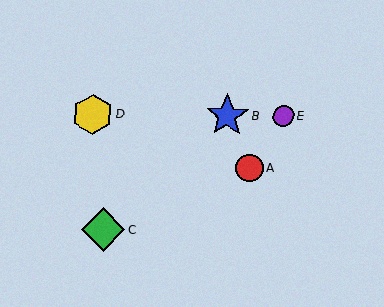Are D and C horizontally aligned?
No, D is at y≈114 and C is at y≈229.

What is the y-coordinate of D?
Object D is at y≈114.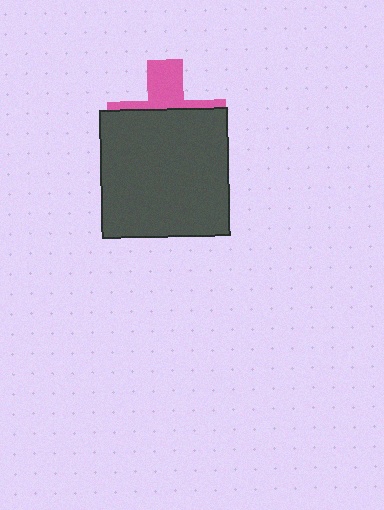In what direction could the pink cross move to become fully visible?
The pink cross could move up. That would shift it out from behind the dark gray square entirely.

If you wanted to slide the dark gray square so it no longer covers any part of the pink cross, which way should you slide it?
Slide it down — that is the most direct way to separate the two shapes.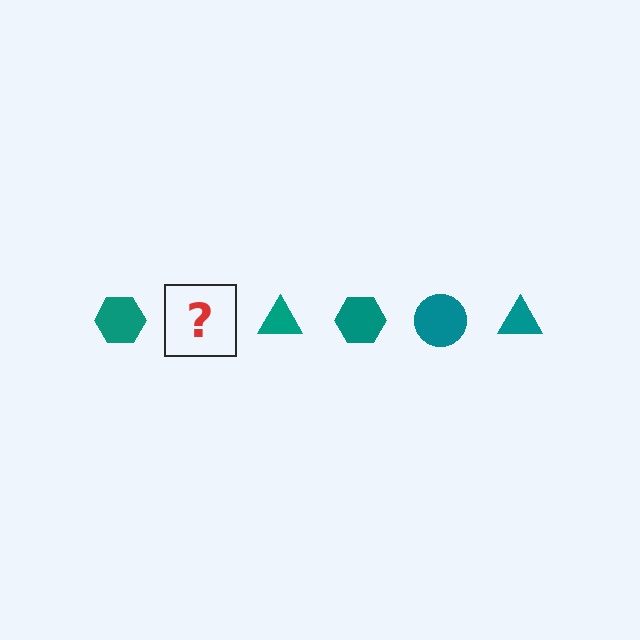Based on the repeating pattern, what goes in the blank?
The blank should be a teal circle.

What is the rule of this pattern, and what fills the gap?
The rule is that the pattern cycles through hexagon, circle, triangle shapes in teal. The gap should be filled with a teal circle.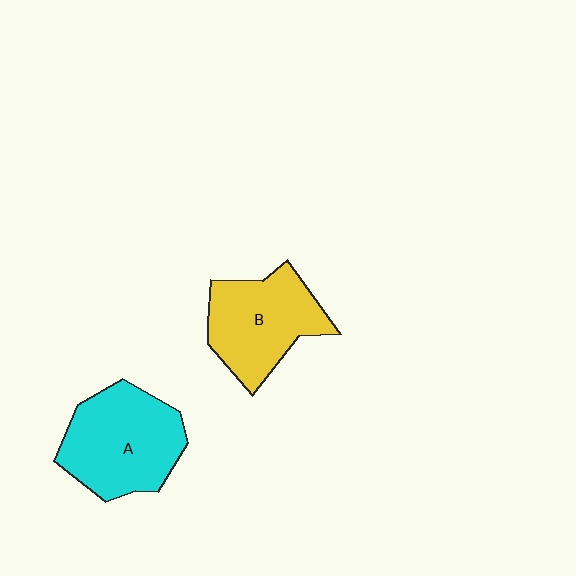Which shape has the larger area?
Shape A (cyan).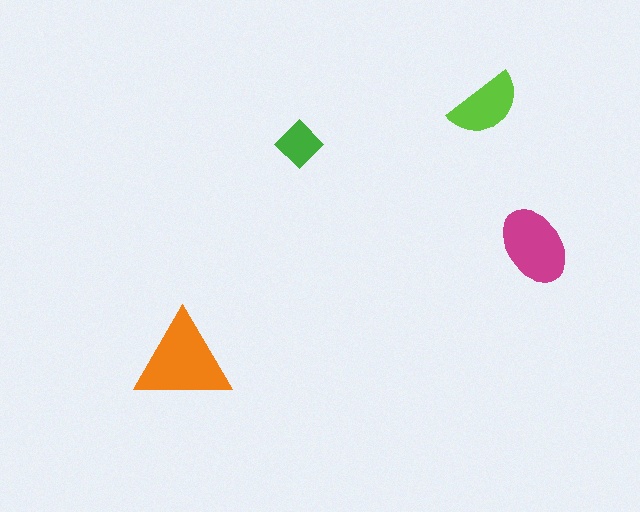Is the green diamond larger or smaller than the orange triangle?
Smaller.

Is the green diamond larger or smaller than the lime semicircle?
Smaller.